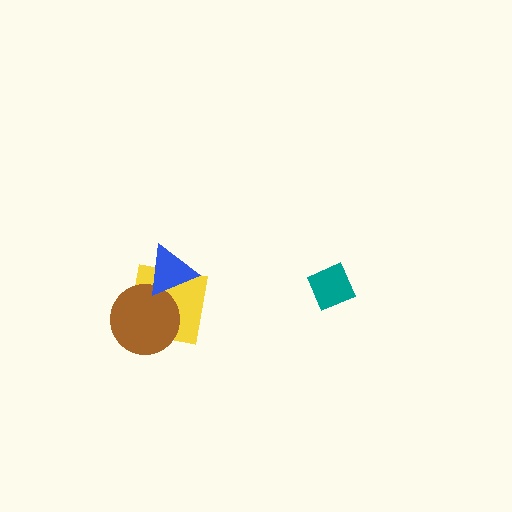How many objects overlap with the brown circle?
2 objects overlap with the brown circle.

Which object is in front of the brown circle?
The blue triangle is in front of the brown circle.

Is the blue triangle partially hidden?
No, no other shape covers it.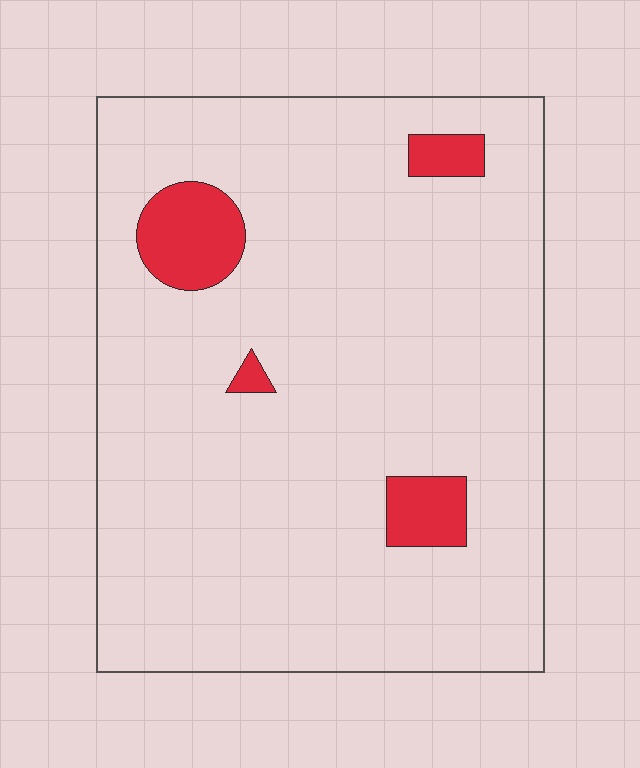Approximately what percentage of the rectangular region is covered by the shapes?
Approximately 10%.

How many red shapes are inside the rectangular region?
4.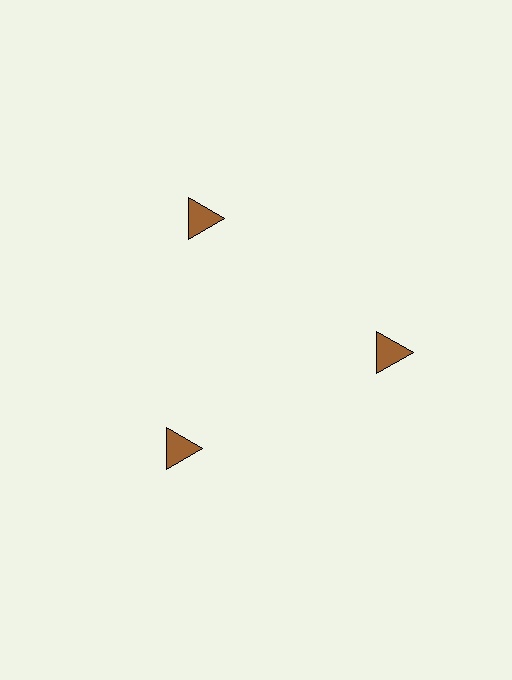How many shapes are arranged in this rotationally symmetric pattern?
There are 3 shapes, arranged in 3 groups of 1.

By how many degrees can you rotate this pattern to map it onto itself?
The pattern maps onto itself every 120 degrees of rotation.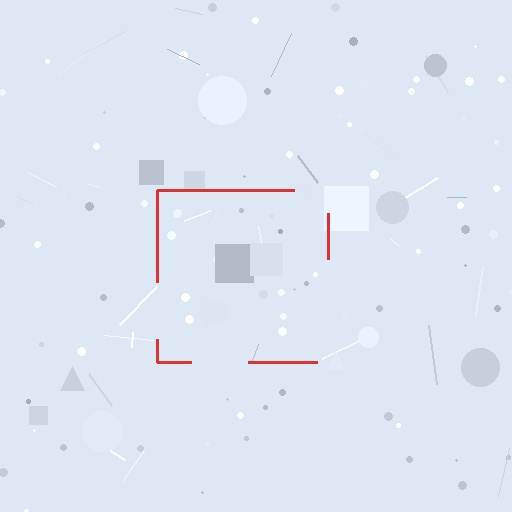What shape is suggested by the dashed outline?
The dashed outline suggests a square.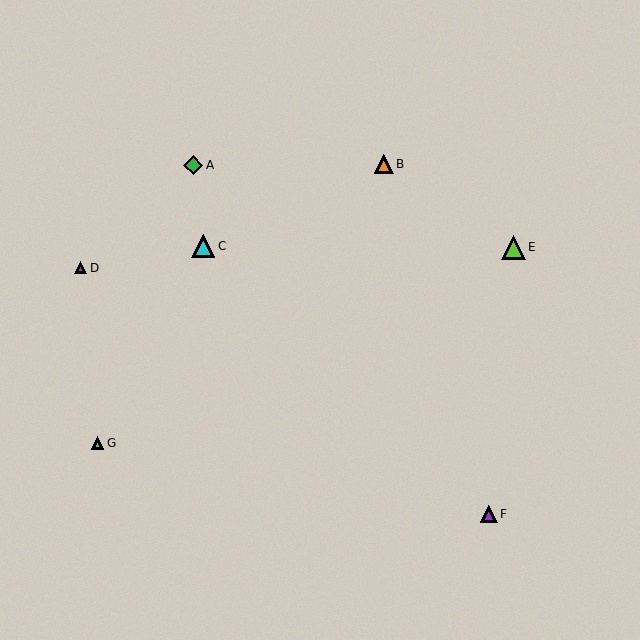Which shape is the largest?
The lime triangle (labeled E) is the largest.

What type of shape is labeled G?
Shape G is a lime triangle.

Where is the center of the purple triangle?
The center of the purple triangle is at (489, 514).